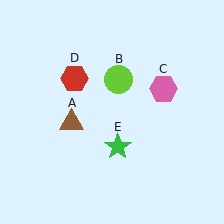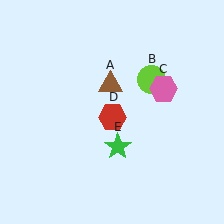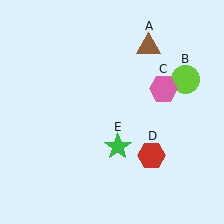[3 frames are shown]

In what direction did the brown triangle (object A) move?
The brown triangle (object A) moved up and to the right.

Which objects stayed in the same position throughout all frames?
Pink hexagon (object C) and green star (object E) remained stationary.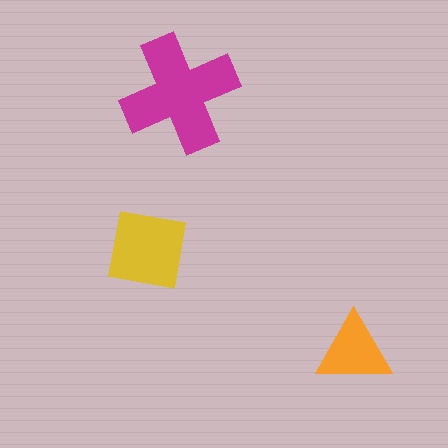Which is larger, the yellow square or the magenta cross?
The magenta cross.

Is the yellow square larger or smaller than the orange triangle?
Larger.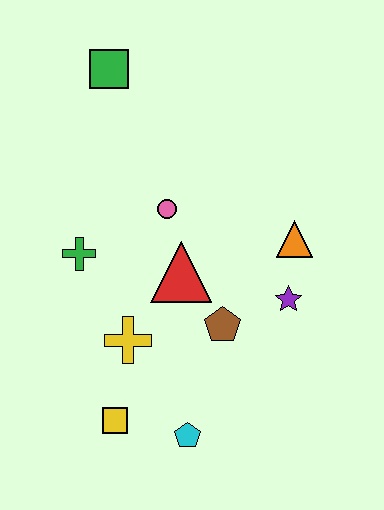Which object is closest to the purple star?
The orange triangle is closest to the purple star.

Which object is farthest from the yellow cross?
The green square is farthest from the yellow cross.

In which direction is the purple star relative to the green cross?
The purple star is to the right of the green cross.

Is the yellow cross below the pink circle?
Yes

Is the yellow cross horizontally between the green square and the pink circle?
Yes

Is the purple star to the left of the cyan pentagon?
No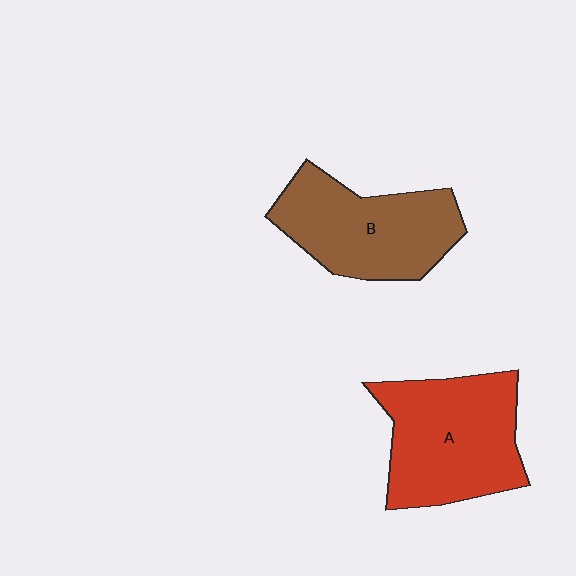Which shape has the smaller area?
Shape B (brown).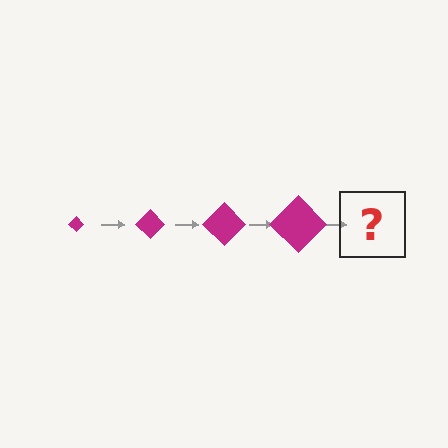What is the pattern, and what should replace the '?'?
The pattern is that the diamond gets progressively larger each step. The '?' should be a magenta diamond, larger than the previous one.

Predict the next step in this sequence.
The next step is a magenta diamond, larger than the previous one.